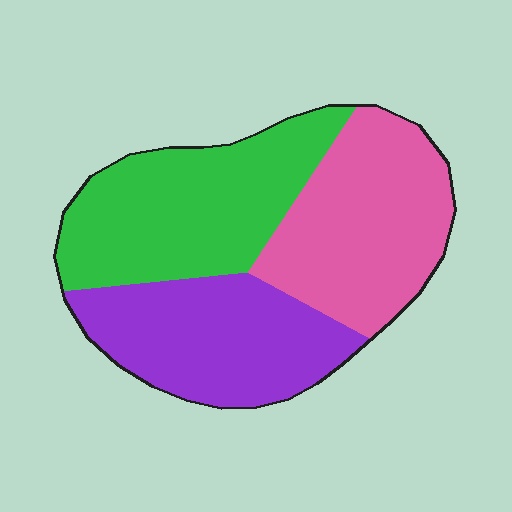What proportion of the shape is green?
Green covers about 35% of the shape.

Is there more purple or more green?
Green.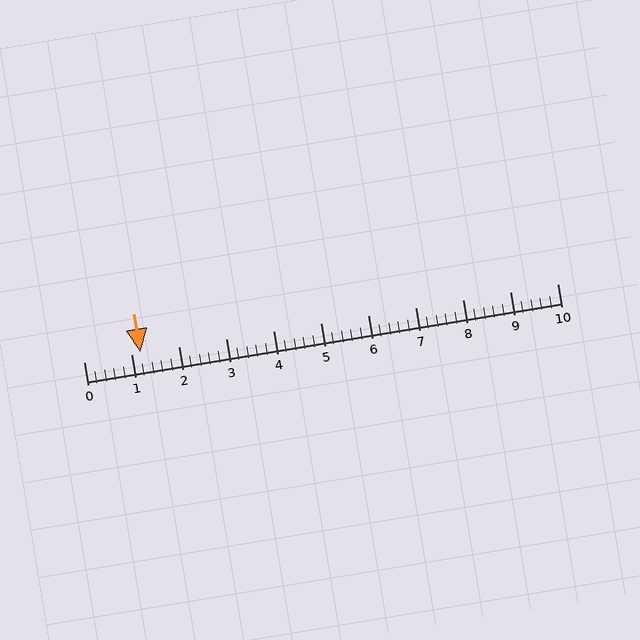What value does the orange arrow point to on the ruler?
The orange arrow points to approximately 1.2.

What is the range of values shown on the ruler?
The ruler shows values from 0 to 10.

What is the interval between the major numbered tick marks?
The major tick marks are spaced 1 units apart.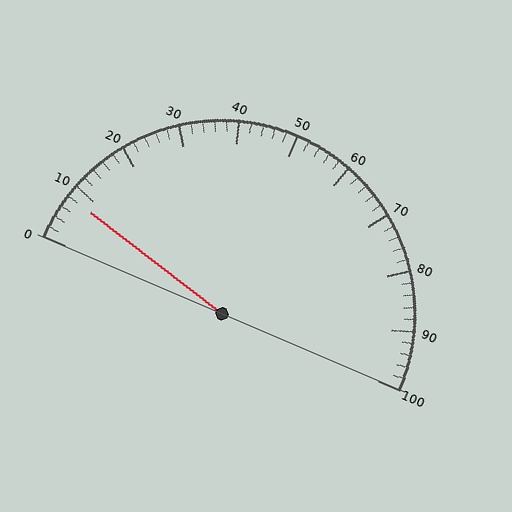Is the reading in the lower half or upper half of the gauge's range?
The reading is in the lower half of the range (0 to 100).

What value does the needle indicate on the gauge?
The needle indicates approximately 8.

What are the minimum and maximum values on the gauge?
The gauge ranges from 0 to 100.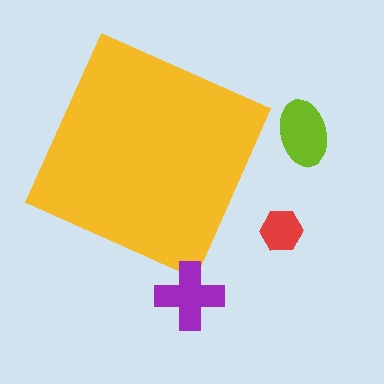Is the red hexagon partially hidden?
No, the red hexagon is fully visible.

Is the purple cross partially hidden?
No, the purple cross is fully visible.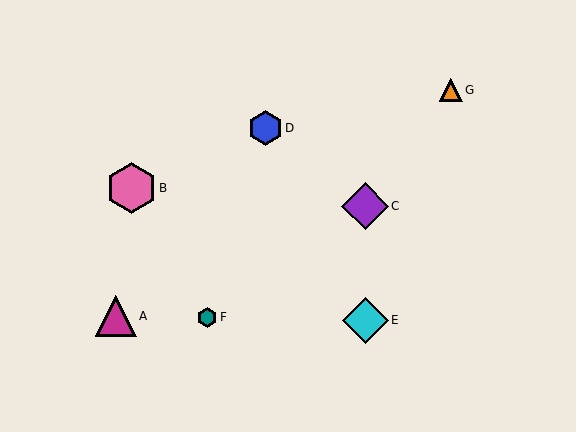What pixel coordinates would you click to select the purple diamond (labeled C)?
Click at (365, 206) to select the purple diamond C.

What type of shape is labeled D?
Shape D is a blue hexagon.